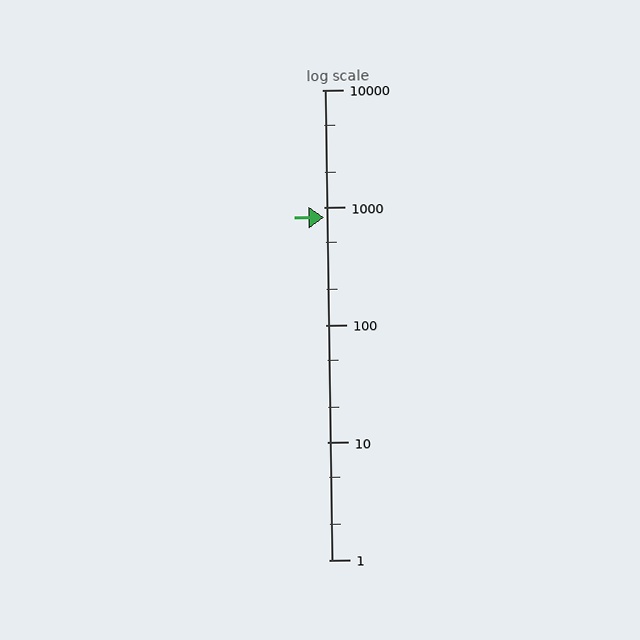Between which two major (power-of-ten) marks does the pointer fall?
The pointer is between 100 and 1000.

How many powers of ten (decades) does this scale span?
The scale spans 4 decades, from 1 to 10000.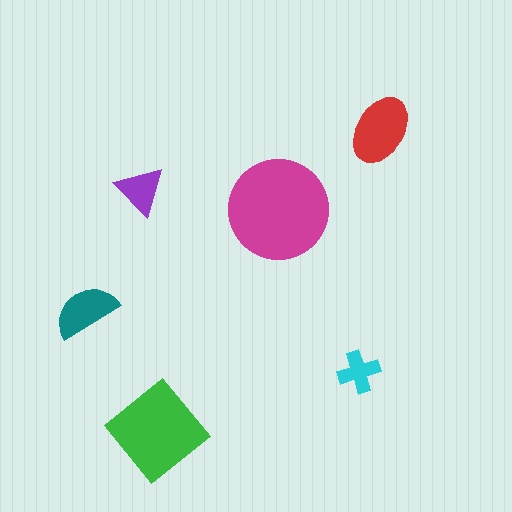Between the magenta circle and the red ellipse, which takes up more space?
The magenta circle.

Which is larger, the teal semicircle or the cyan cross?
The teal semicircle.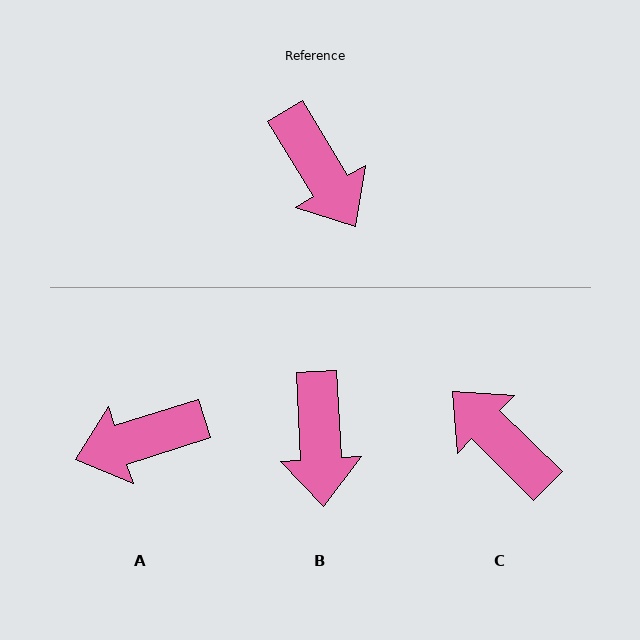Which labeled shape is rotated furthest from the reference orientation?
C, about 166 degrees away.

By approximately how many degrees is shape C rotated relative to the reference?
Approximately 166 degrees clockwise.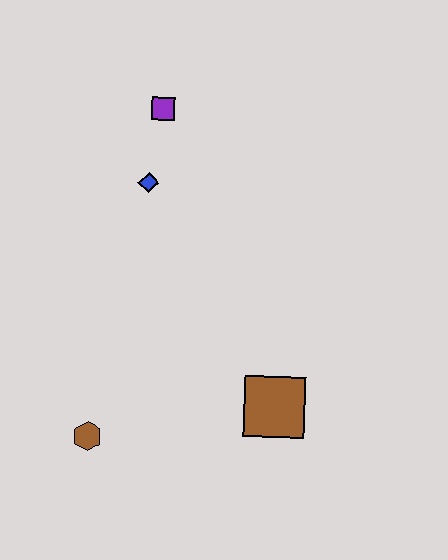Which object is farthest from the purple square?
The brown hexagon is farthest from the purple square.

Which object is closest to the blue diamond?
The purple square is closest to the blue diamond.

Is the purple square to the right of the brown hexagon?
Yes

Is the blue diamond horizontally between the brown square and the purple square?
No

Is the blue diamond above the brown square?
Yes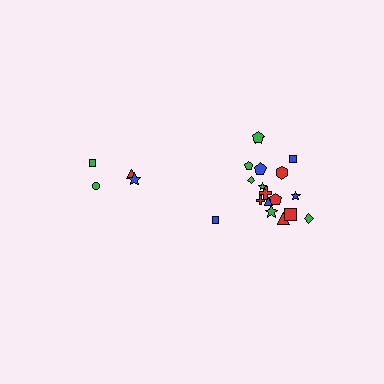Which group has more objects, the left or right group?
The right group.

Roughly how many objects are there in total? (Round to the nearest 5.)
Roughly 20 objects in total.